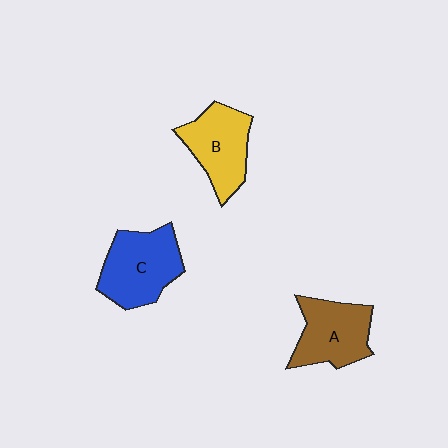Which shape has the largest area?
Shape C (blue).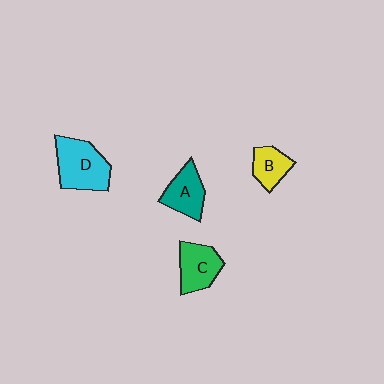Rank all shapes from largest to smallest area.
From largest to smallest: D (cyan), C (green), A (teal), B (yellow).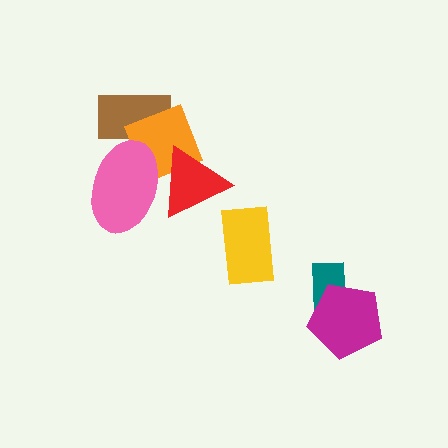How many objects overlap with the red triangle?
2 objects overlap with the red triangle.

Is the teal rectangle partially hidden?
Yes, it is partially covered by another shape.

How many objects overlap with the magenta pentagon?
1 object overlaps with the magenta pentagon.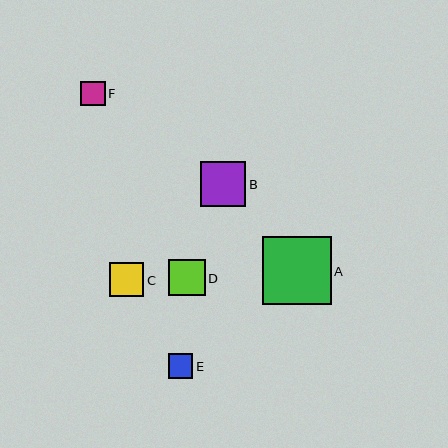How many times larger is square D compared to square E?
Square D is approximately 1.5 times the size of square E.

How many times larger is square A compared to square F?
Square A is approximately 2.7 times the size of square F.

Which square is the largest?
Square A is the largest with a size of approximately 68 pixels.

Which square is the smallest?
Square E is the smallest with a size of approximately 25 pixels.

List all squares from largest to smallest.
From largest to smallest: A, B, D, C, F, E.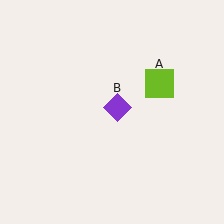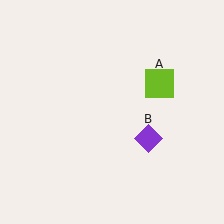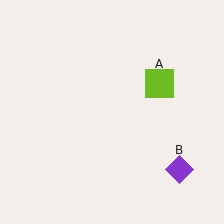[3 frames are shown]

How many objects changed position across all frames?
1 object changed position: purple diamond (object B).